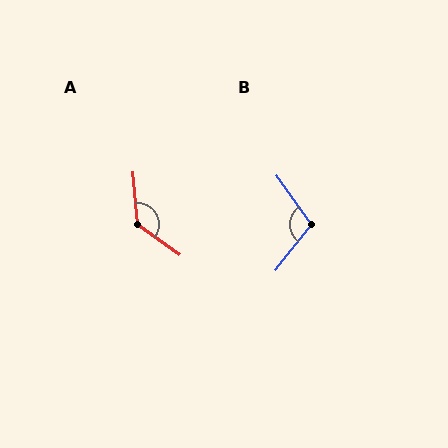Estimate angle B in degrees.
Approximately 107 degrees.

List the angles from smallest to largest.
B (107°), A (131°).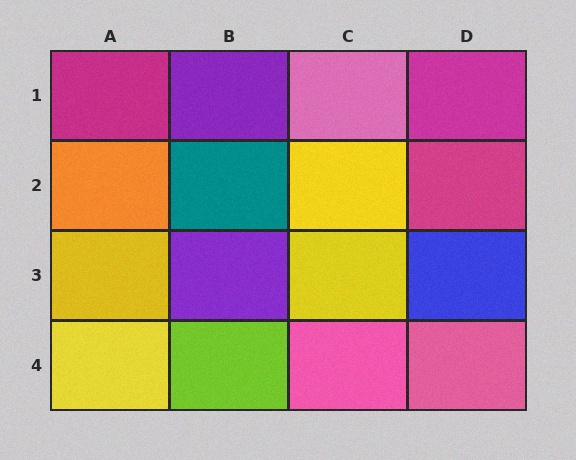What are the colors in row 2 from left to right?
Orange, teal, yellow, magenta.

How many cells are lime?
1 cell is lime.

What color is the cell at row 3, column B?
Purple.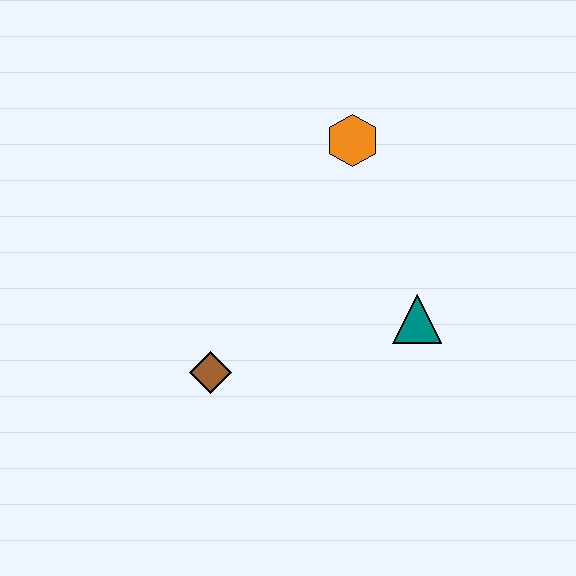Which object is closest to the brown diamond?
The teal triangle is closest to the brown diamond.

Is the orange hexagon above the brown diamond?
Yes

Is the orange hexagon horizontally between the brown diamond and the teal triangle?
Yes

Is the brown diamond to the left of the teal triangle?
Yes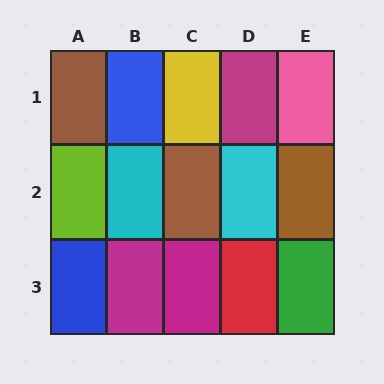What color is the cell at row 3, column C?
Magenta.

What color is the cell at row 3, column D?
Red.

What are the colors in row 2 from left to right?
Lime, cyan, brown, cyan, brown.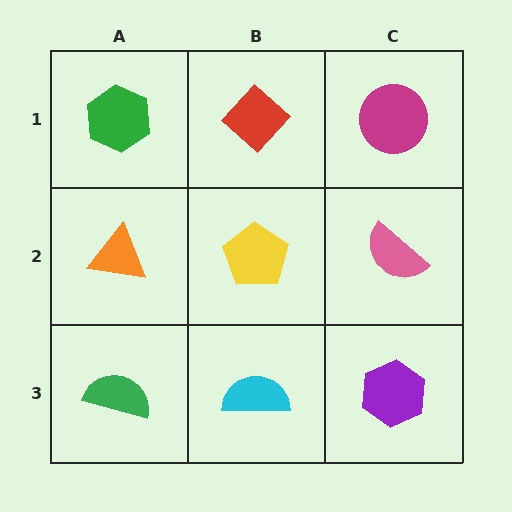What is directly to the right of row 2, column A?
A yellow pentagon.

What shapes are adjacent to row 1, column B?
A yellow pentagon (row 2, column B), a green hexagon (row 1, column A), a magenta circle (row 1, column C).